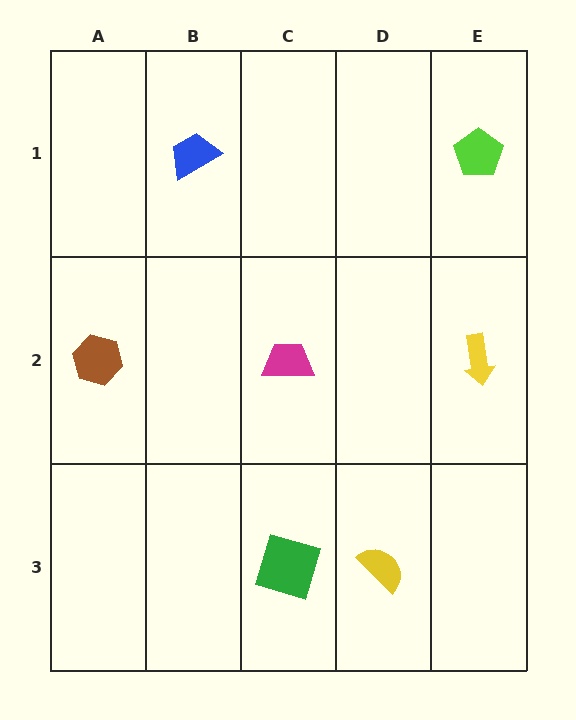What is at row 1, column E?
A lime pentagon.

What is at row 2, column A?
A brown hexagon.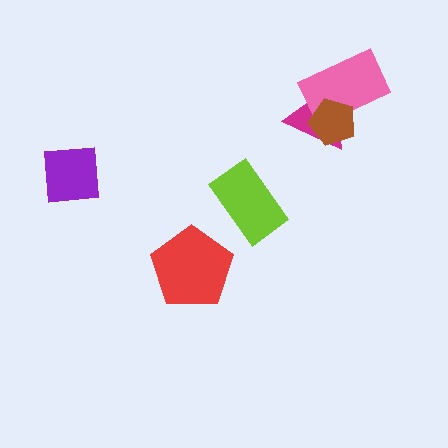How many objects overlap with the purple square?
0 objects overlap with the purple square.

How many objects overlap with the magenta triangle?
2 objects overlap with the magenta triangle.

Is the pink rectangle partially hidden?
Yes, it is partially covered by another shape.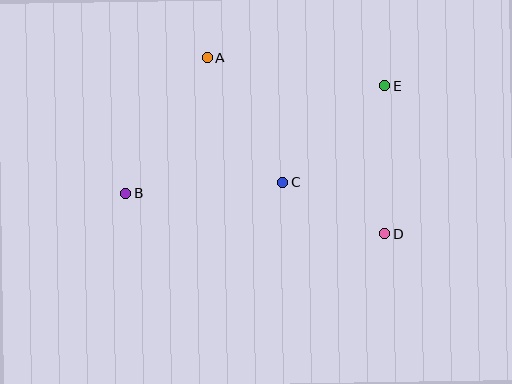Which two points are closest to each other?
Points C and D are closest to each other.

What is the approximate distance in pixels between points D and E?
The distance between D and E is approximately 148 pixels.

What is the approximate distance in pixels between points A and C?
The distance between A and C is approximately 146 pixels.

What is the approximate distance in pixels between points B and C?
The distance between B and C is approximately 157 pixels.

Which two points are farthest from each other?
Points B and E are farthest from each other.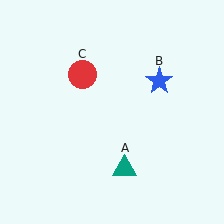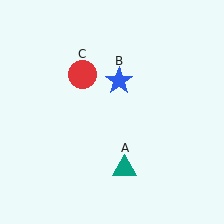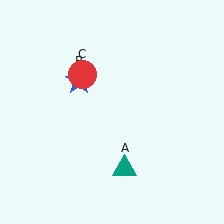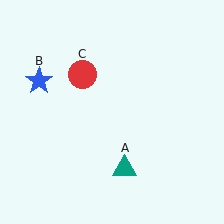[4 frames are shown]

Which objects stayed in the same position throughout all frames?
Teal triangle (object A) and red circle (object C) remained stationary.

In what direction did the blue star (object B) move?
The blue star (object B) moved left.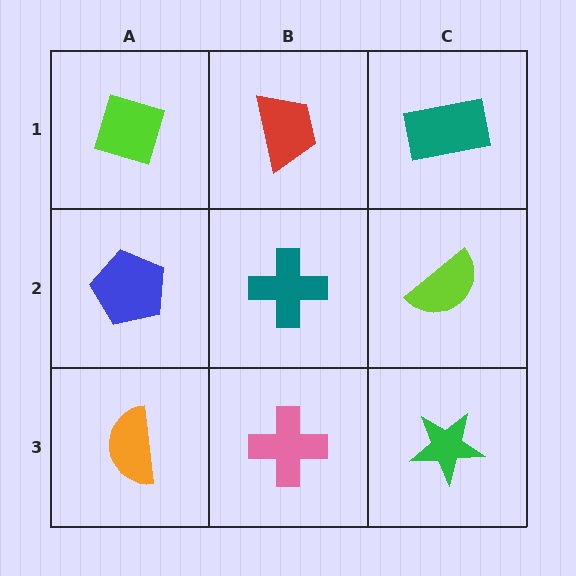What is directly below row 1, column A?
A blue pentagon.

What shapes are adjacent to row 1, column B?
A teal cross (row 2, column B), a lime diamond (row 1, column A), a teal rectangle (row 1, column C).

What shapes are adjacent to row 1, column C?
A lime semicircle (row 2, column C), a red trapezoid (row 1, column B).